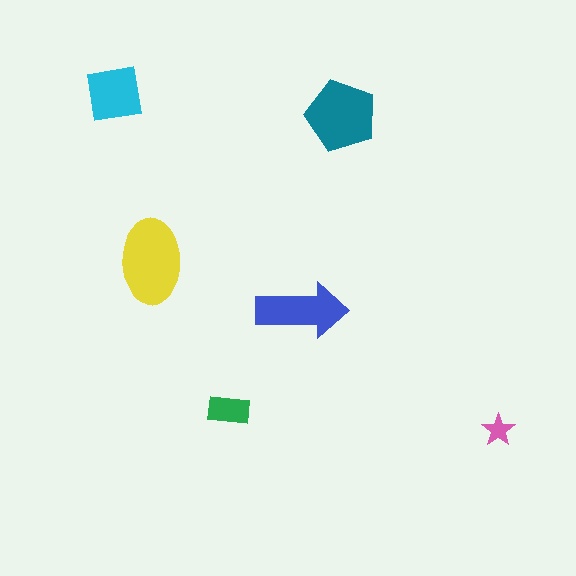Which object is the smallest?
The pink star.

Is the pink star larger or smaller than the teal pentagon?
Smaller.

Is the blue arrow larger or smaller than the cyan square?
Larger.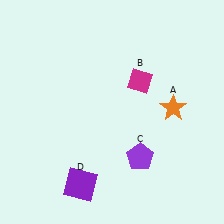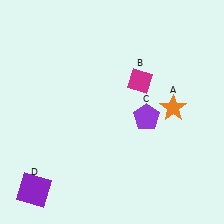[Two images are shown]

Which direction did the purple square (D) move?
The purple square (D) moved left.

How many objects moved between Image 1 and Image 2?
2 objects moved between the two images.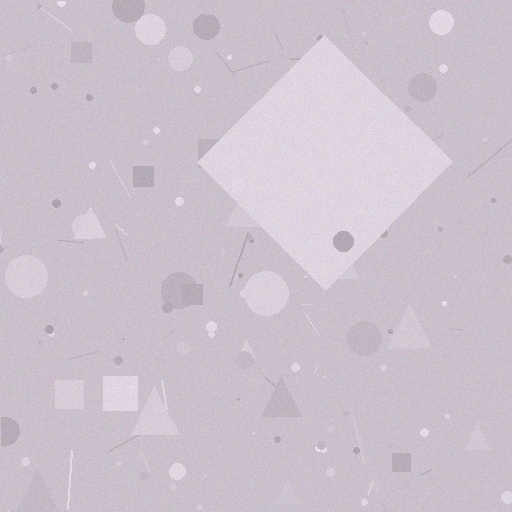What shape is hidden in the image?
A diamond is hidden in the image.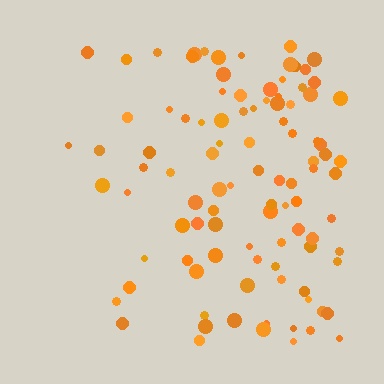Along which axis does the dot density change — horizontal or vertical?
Horizontal.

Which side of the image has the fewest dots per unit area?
The left.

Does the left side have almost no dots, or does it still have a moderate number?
Still a moderate number, just noticeably fewer than the right.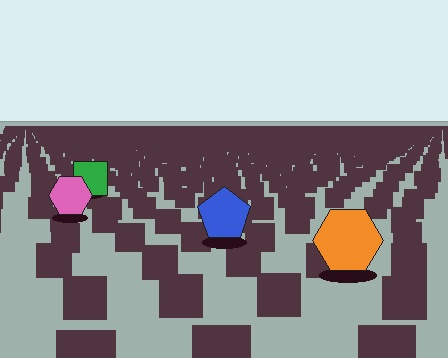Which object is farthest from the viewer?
The green square is farthest from the viewer. It appears smaller and the ground texture around it is denser.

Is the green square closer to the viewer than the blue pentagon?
No. The blue pentagon is closer — you can tell from the texture gradient: the ground texture is coarser near it.